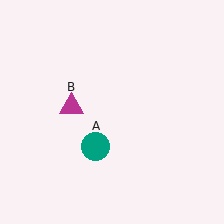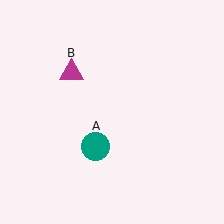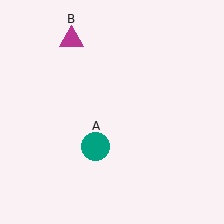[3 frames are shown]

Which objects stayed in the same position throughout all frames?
Teal circle (object A) remained stationary.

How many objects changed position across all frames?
1 object changed position: magenta triangle (object B).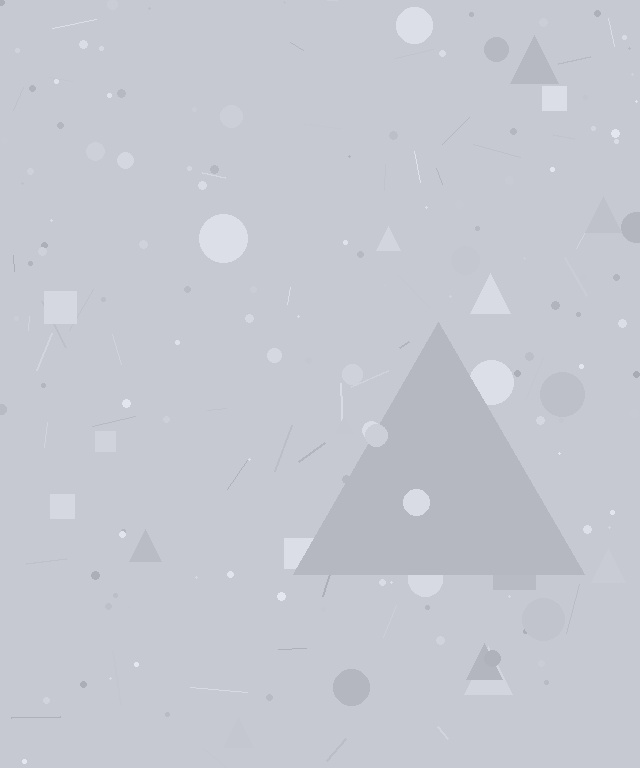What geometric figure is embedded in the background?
A triangle is embedded in the background.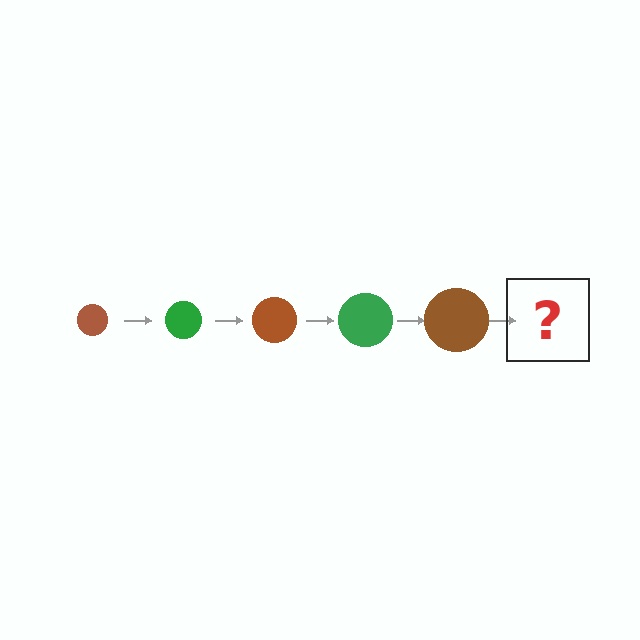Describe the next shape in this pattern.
It should be a green circle, larger than the previous one.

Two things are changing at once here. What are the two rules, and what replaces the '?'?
The two rules are that the circle grows larger each step and the color cycles through brown and green. The '?' should be a green circle, larger than the previous one.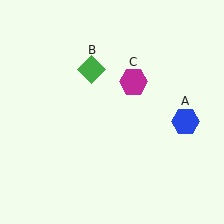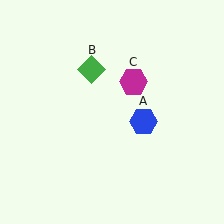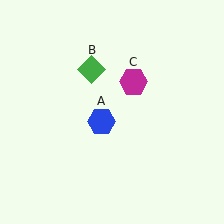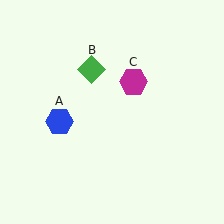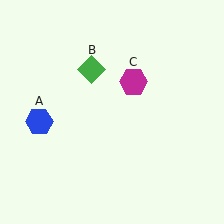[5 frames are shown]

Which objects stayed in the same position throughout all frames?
Green diamond (object B) and magenta hexagon (object C) remained stationary.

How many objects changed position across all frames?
1 object changed position: blue hexagon (object A).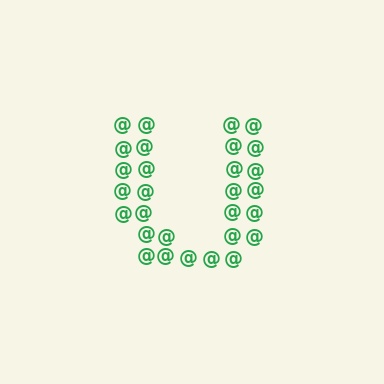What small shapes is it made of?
It is made of small at signs.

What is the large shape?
The large shape is the letter U.